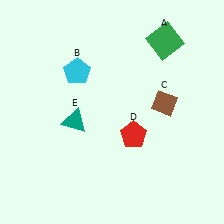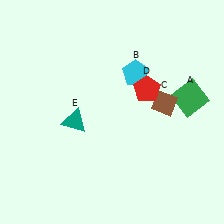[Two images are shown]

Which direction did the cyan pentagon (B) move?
The cyan pentagon (B) moved right.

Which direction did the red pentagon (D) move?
The red pentagon (D) moved up.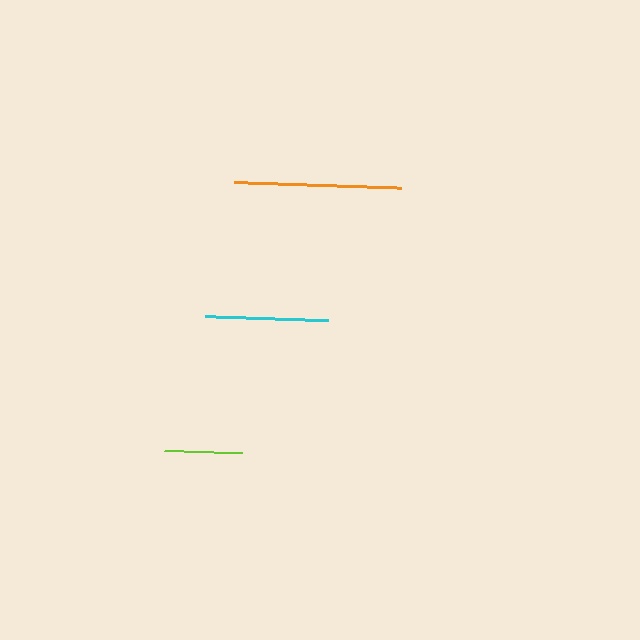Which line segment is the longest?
The orange line is the longest at approximately 168 pixels.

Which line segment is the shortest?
The lime line is the shortest at approximately 78 pixels.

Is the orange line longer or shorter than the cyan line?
The orange line is longer than the cyan line.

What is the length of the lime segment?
The lime segment is approximately 78 pixels long.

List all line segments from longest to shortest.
From longest to shortest: orange, cyan, lime.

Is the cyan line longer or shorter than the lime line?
The cyan line is longer than the lime line.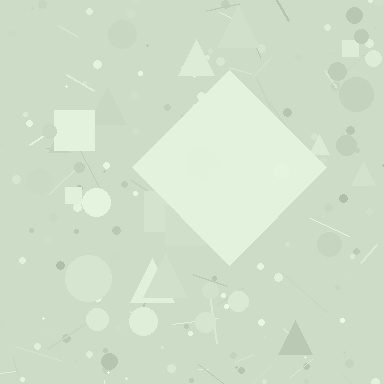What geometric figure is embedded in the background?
A diamond is embedded in the background.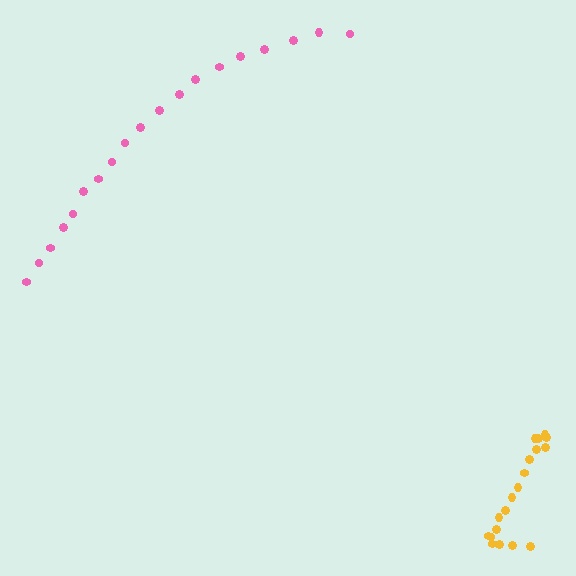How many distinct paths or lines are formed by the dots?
There are 2 distinct paths.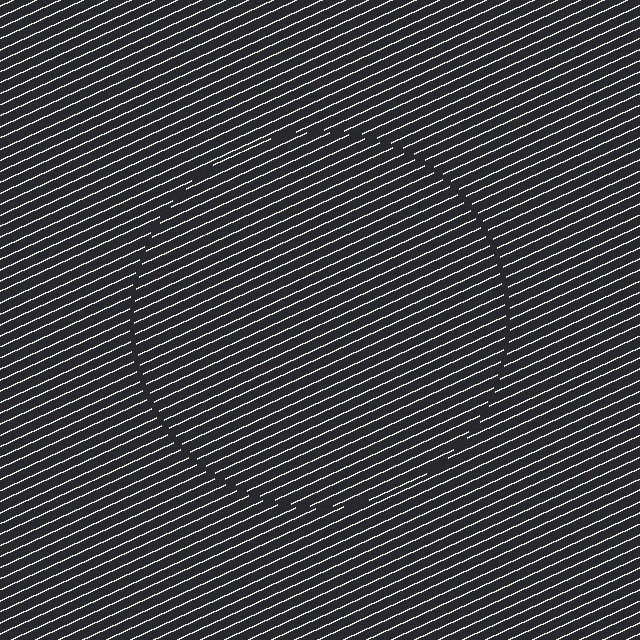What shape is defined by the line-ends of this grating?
An illusory circle. The interior of the shape contains the same grating, shifted by half a period — the contour is defined by the phase discontinuity where line-ends from the inner and outer gratings abut.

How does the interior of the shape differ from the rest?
The interior of the shape contains the same grating, shifted by half a period — the contour is defined by the phase discontinuity where line-ends from the inner and outer gratings abut.